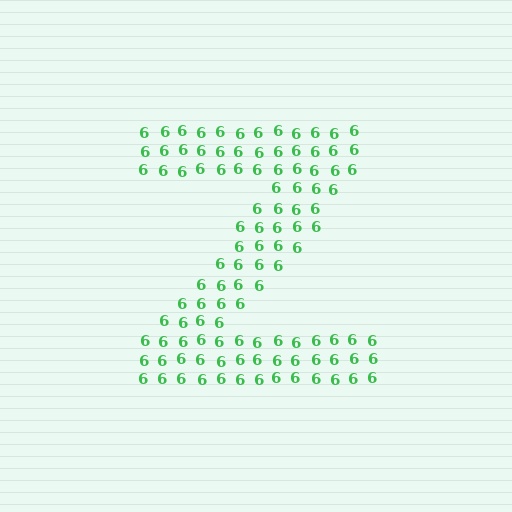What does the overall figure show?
The overall figure shows the letter Z.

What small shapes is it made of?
It is made of small digit 6's.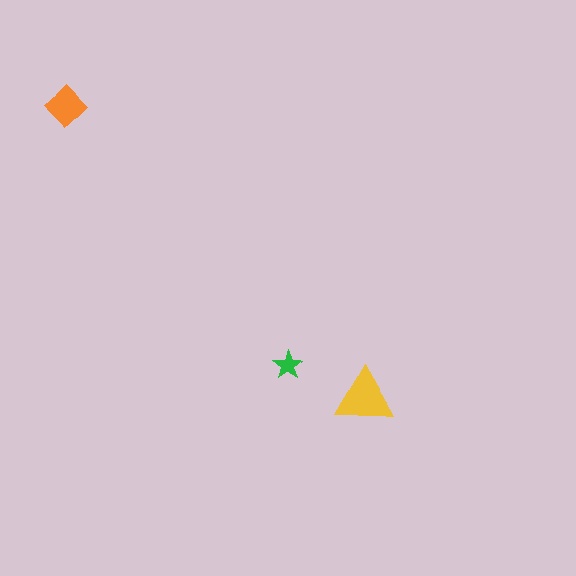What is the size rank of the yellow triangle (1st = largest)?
1st.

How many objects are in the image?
There are 3 objects in the image.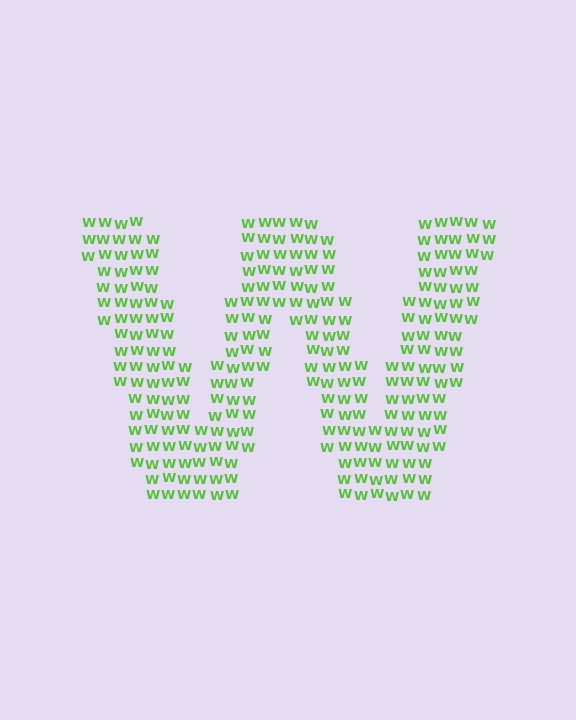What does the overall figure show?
The overall figure shows the letter W.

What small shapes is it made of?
It is made of small letter W's.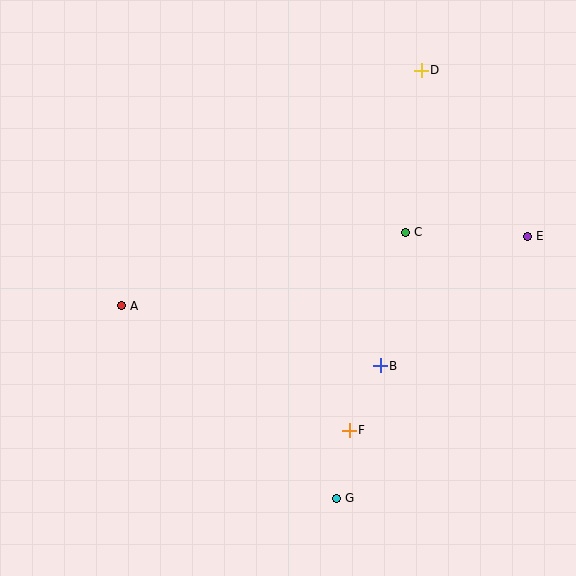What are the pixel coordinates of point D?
Point D is at (421, 70).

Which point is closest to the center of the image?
Point B at (380, 366) is closest to the center.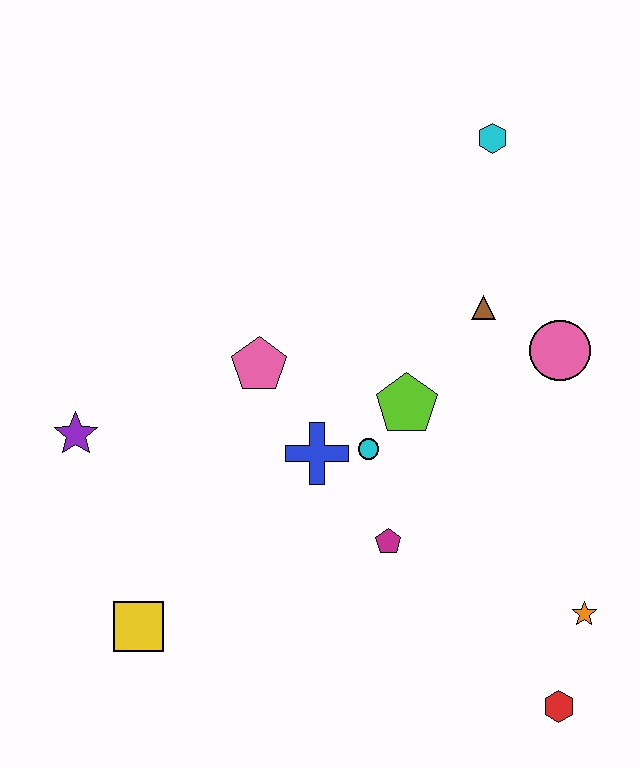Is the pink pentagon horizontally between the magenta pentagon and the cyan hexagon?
No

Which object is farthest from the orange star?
The purple star is farthest from the orange star.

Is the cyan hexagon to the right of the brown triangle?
Yes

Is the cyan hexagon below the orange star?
No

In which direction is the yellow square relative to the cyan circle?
The yellow square is to the left of the cyan circle.